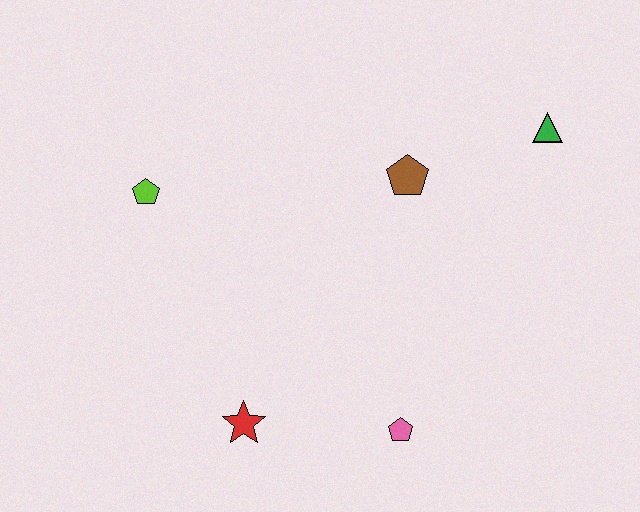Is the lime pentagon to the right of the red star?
No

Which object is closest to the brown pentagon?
The green triangle is closest to the brown pentagon.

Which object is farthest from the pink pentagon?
The lime pentagon is farthest from the pink pentagon.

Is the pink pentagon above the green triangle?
No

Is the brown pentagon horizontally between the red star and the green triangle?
Yes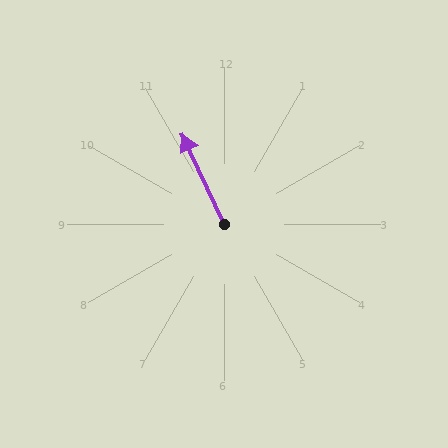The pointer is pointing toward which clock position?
Roughly 11 o'clock.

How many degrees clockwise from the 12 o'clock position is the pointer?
Approximately 335 degrees.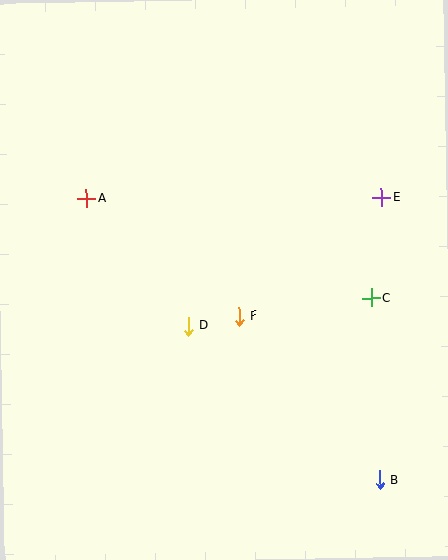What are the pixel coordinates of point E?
Point E is at (381, 198).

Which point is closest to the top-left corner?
Point A is closest to the top-left corner.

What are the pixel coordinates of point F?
Point F is at (239, 316).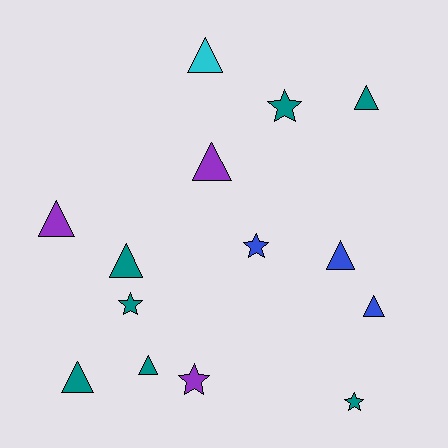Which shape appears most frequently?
Triangle, with 9 objects.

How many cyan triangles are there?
There is 1 cyan triangle.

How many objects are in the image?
There are 14 objects.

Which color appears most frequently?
Teal, with 7 objects.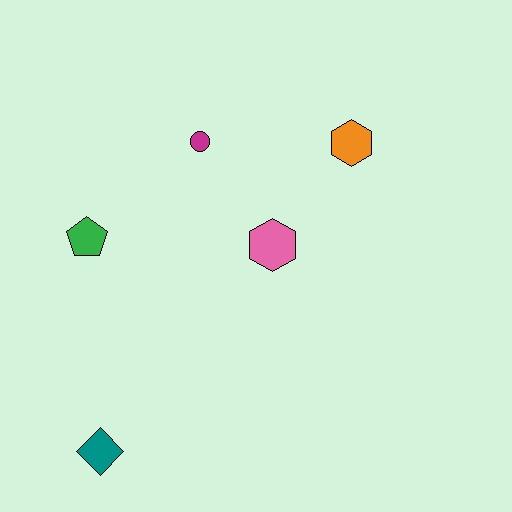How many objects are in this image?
There are 5 objects.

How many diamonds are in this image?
There is 1 diamond.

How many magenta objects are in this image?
There is 1 magenta object.